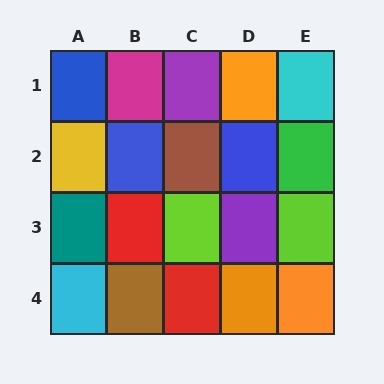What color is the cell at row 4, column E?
Orange.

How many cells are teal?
1 cell is teal.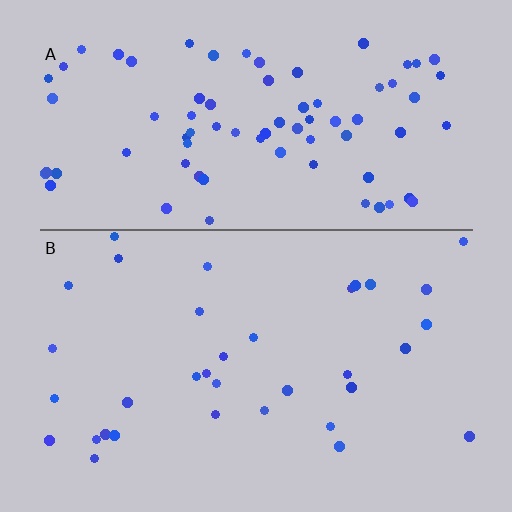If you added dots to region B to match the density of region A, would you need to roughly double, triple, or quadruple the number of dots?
Approximately double.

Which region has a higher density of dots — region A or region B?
A (the top).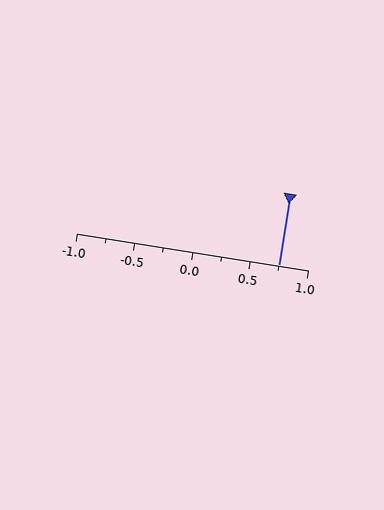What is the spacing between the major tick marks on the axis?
The major ticks are spaced 0.5 apart.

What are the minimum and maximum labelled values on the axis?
The axis runs from -1.0 to 1.0.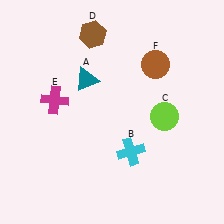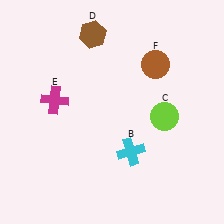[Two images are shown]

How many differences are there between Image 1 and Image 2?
There is 1 difference between the two images.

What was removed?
The teal triangle (A) was removed in Image 2.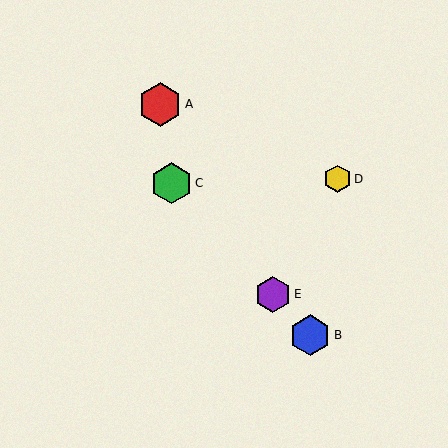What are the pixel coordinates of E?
Object E is at (273, 294).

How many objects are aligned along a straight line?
3 objects (B, C, E) are aligned along a straight line.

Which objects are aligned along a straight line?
Objects B, C, E are aligned along a straight line.